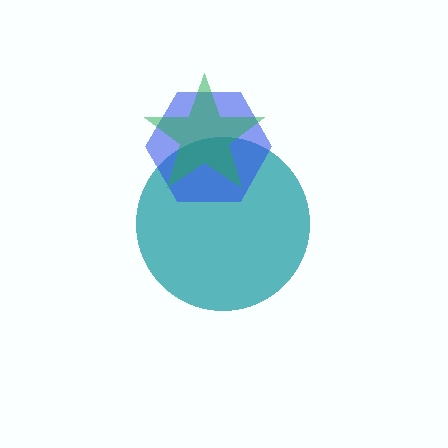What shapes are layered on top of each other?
The layered shapes are: a teal circle, a blue hexagon, a green star.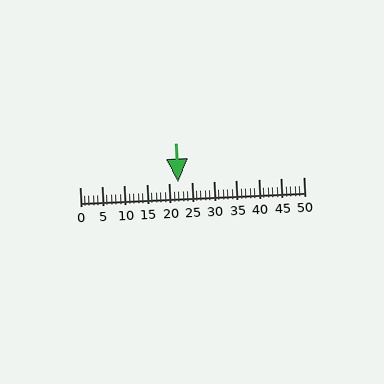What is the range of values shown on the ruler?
The ruler shows values from 0 to 50.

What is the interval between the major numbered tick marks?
The major tick marks are spaced 5 units apart.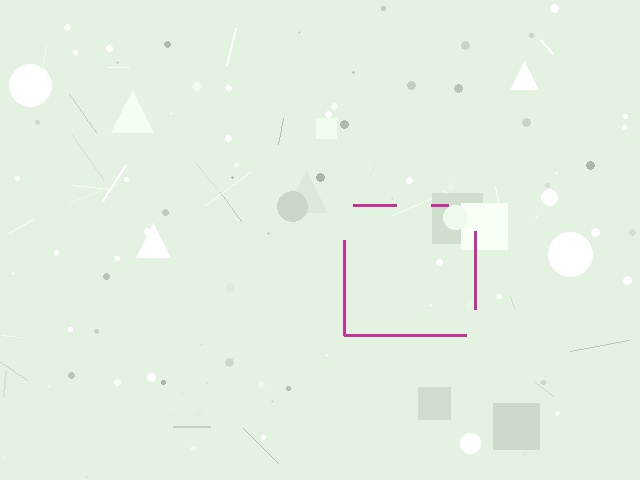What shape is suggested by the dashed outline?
The dashed outline suggests a square.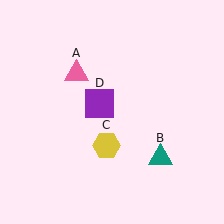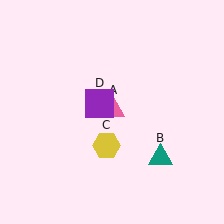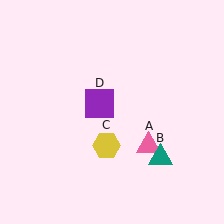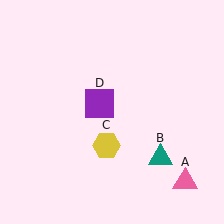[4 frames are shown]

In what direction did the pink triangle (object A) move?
The pink triangle (object A) moved down and to the right.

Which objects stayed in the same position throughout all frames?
Teal triangle (object B) and yellow hexagon (object C) and purple square (object D) remained stationary.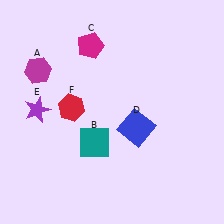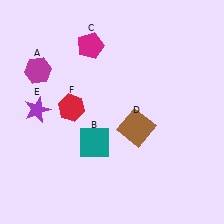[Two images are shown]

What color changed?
The square (D) changed from blue in Image 1 to brown in Image 2.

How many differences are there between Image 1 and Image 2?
There is 1 difference between the two images.